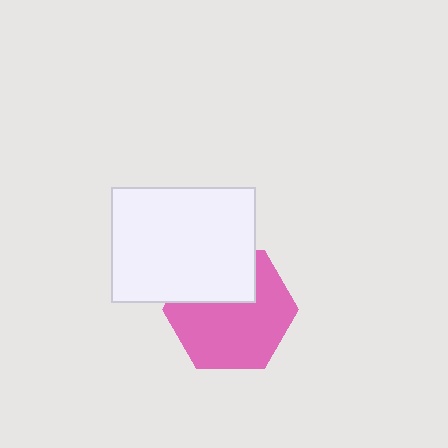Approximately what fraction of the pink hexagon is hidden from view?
Roughly 33% of the pink hexagon is hidden behind the white rectangle.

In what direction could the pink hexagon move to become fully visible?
The pink hexagon could move down. That would shift it out from behind the white rectangle entirely.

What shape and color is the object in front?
The object in front is a white rectangle.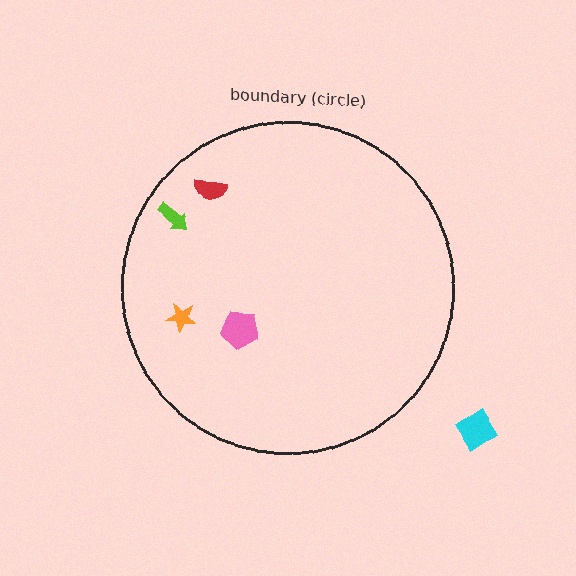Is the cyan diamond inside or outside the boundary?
Outside.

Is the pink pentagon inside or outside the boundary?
Inside.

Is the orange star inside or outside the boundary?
Inside.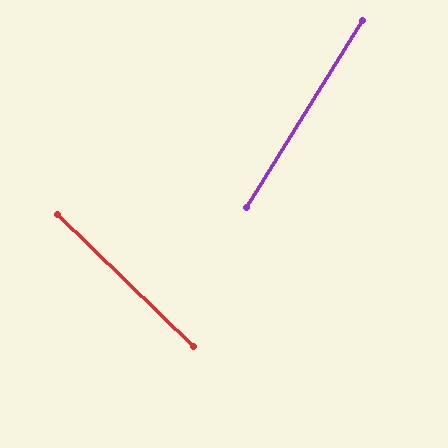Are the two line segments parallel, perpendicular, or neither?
Neither parallel nor perpendicular — they differ by about 78°.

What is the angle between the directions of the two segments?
Approximately 78 degrees.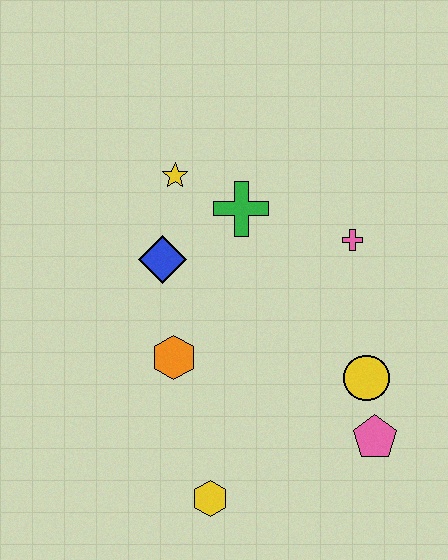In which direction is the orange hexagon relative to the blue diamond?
The orange hexagon is below the blue diamond.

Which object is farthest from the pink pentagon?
The yellow star is farthest from the pink pentagon.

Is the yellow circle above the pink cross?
No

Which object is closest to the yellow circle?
The pink pentagon is closest to the yellow circle.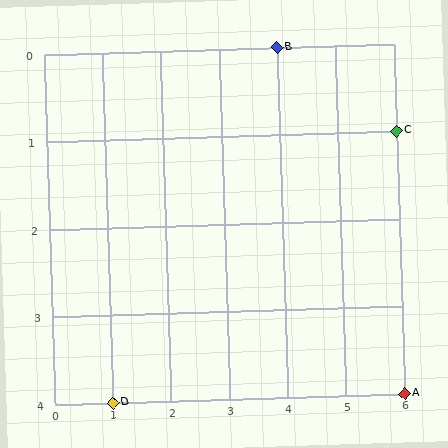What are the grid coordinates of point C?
Point C is at grid coordinates (6, 1).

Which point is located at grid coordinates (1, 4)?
Point D is at (1, 4).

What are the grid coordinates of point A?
Point A is at grid coordinates (6, 4).